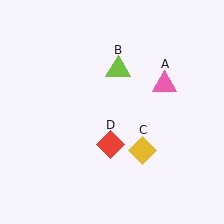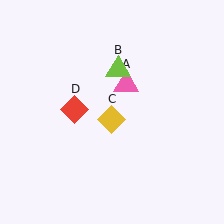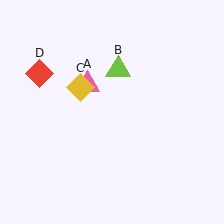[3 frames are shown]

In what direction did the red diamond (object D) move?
The red diamond (object D) moved up and to the left.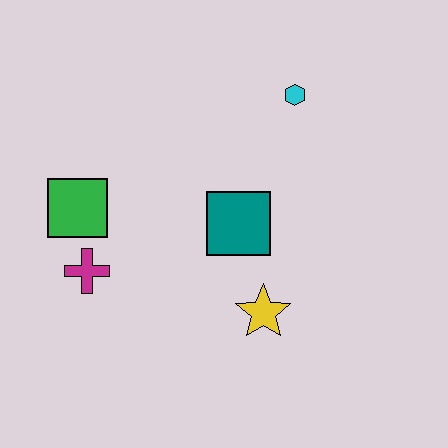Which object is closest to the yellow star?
The teal square is closest to the yellow star.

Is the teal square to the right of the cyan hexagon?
No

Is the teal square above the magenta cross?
Yes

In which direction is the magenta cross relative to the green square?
The magenta cross is below the green square.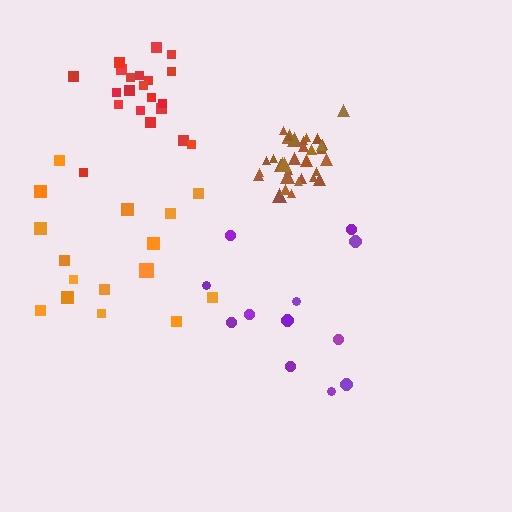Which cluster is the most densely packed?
Brown.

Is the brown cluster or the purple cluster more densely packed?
Brown.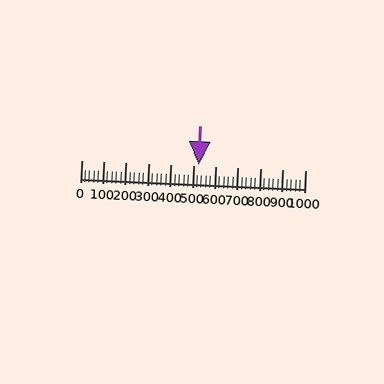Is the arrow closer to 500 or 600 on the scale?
The arrow is closer to 500.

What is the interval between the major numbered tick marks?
The major tick marks are spaced 100 units apart.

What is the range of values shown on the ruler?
The ruler shows values from 0 to 1000.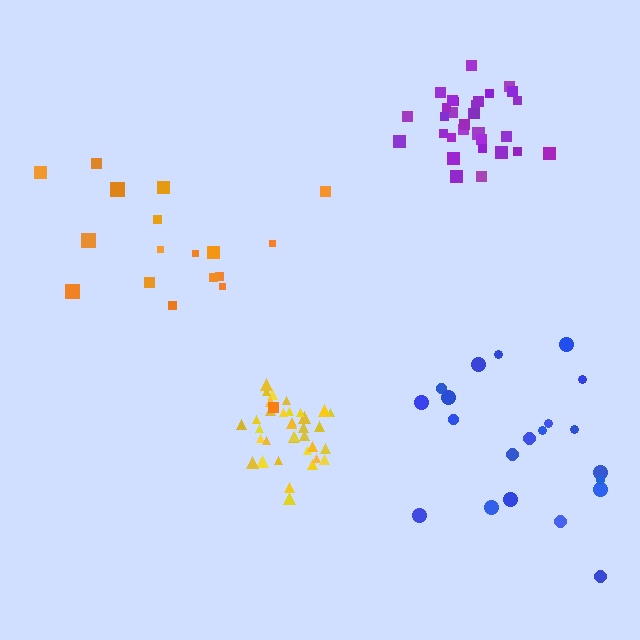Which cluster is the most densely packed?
Yellow.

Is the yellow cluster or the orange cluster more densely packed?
Yellow.